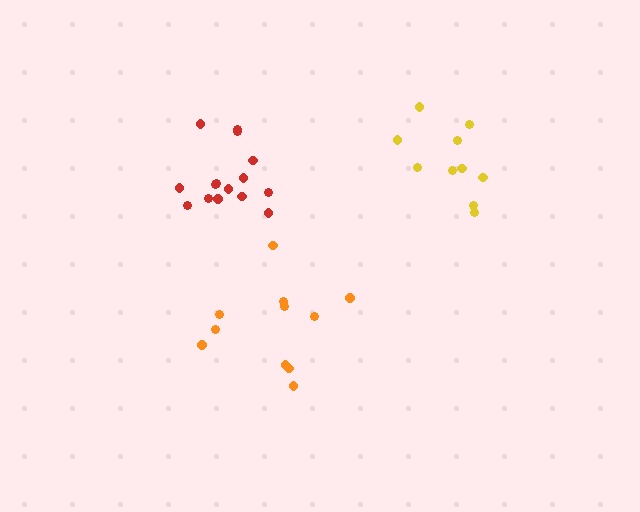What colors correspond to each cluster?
The clusters are colored: orange, yellow, red.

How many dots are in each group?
Group 1: 11 dots, Group 2: 10 dots, Group 3: 15 dots (36 total).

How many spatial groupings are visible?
There are 3 spatial groupings.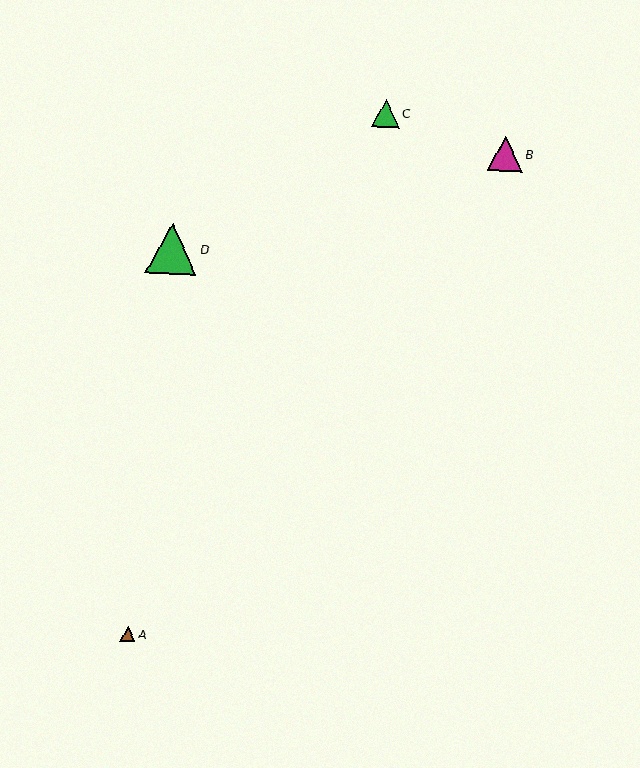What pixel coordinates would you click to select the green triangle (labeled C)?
Click at (385, 113) to select the green triangle C.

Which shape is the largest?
The green triangle (labeled D) is the largest.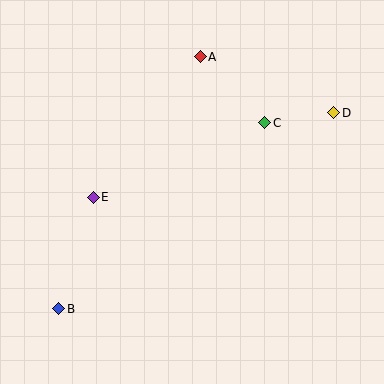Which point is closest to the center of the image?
Point E at (93, 197) is closest to the center.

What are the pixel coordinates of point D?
Point D is at (334, 113).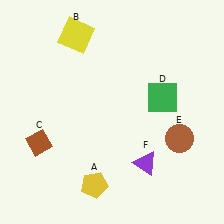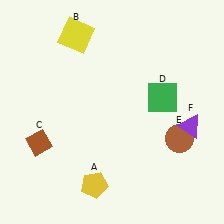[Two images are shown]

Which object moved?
The purple triangle (F) moved right.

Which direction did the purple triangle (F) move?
The purple triangle (F) moved right.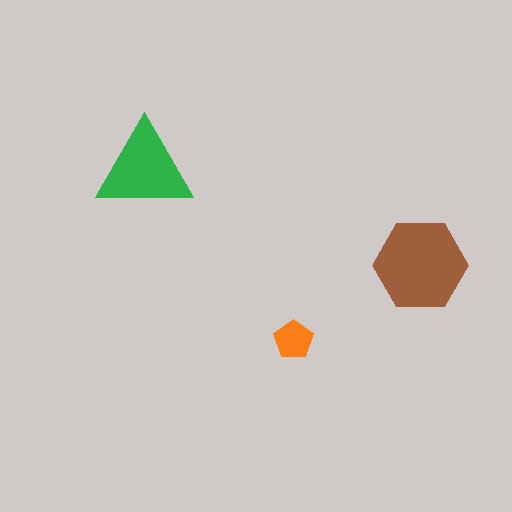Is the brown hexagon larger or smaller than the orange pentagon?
Larger.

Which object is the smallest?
The orange pentagon.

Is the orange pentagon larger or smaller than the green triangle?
Smaller.